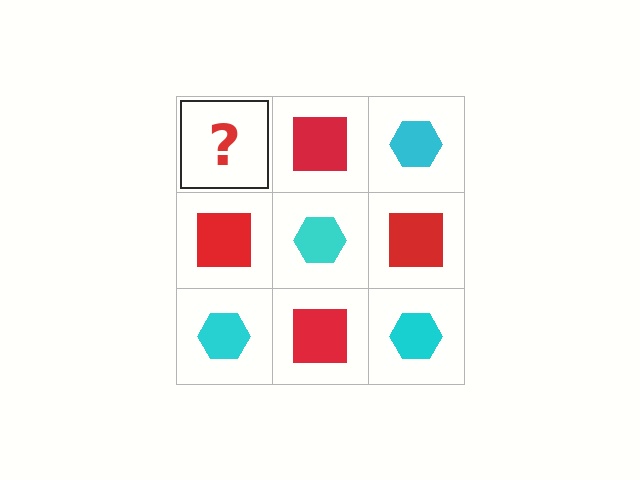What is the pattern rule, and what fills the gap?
The rule is that it alternates cyan hexagon and red square in a checkerboard pattern. The gap should be filled with a cyan hexagon.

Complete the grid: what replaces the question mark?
The question mark should be replaced with a cyan hexagon.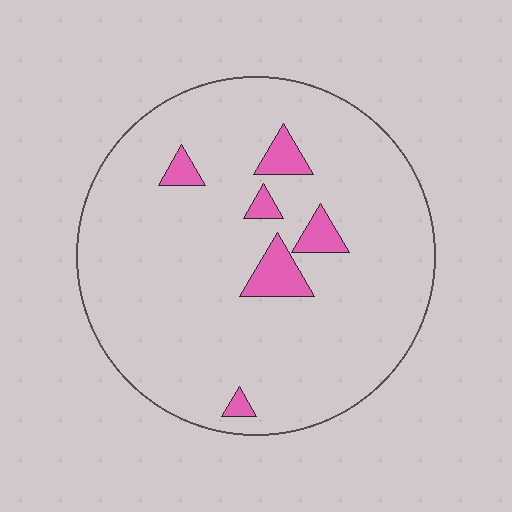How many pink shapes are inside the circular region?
6.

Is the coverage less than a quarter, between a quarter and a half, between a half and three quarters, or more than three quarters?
Less than a quarter.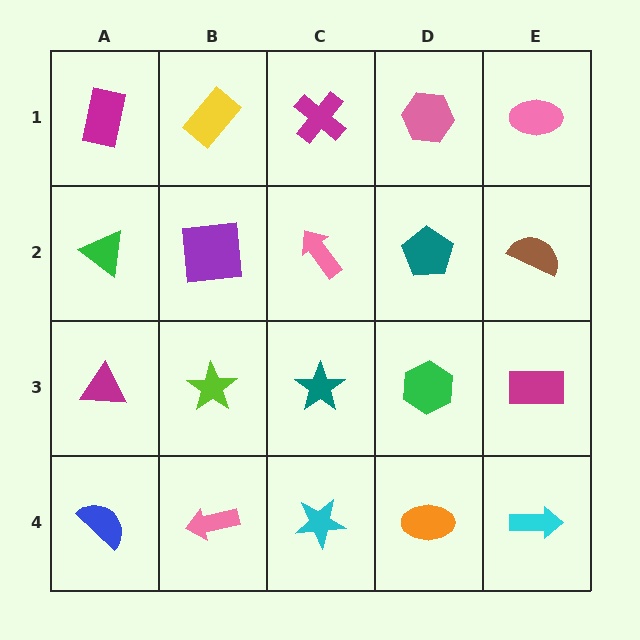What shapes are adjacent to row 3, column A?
A green triangle (row 2, column A), a blue semicircle (row 4, column A), a lime star (row 3, column B).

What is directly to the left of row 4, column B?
A blue semicircle.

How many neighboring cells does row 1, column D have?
3.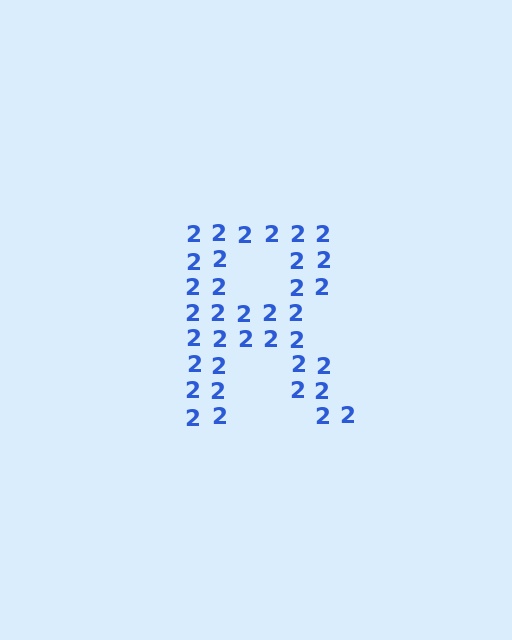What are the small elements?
The small elements are digit 2's.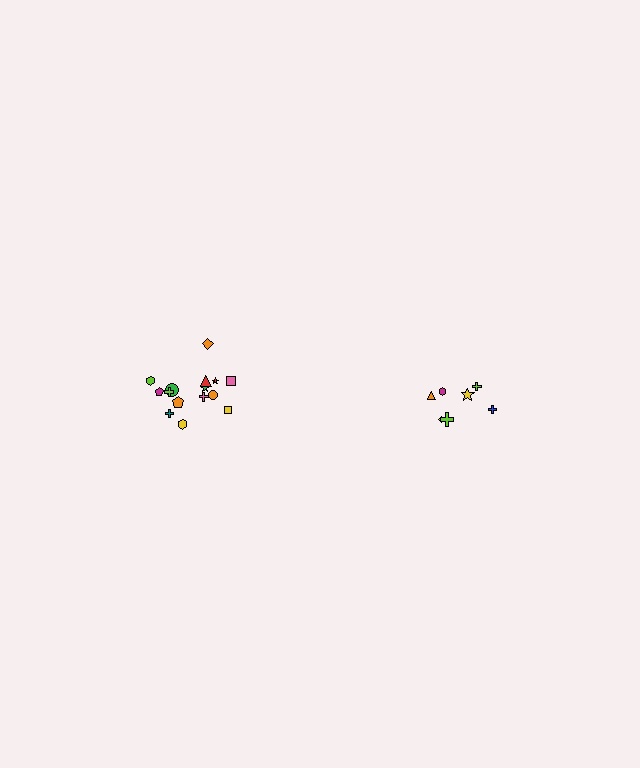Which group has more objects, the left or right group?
The left group.